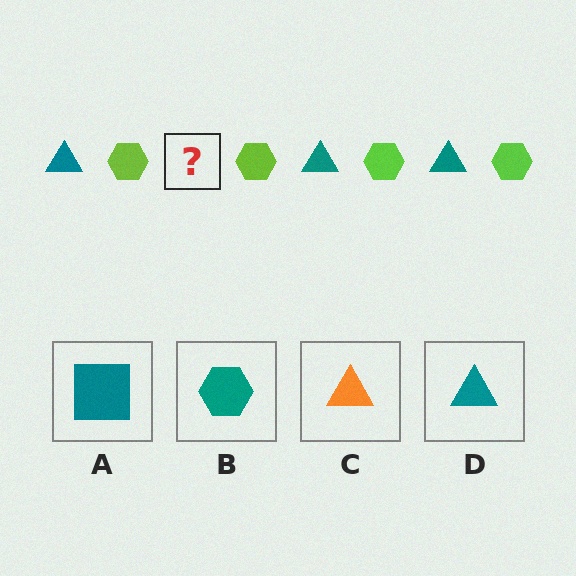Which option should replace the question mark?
Option D.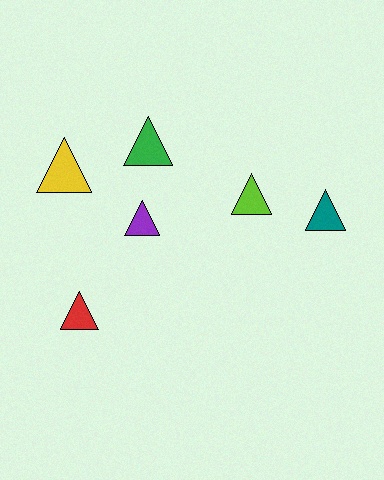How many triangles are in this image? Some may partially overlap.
There are 6 triangles.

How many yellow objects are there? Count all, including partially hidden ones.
There is 1 yellow object.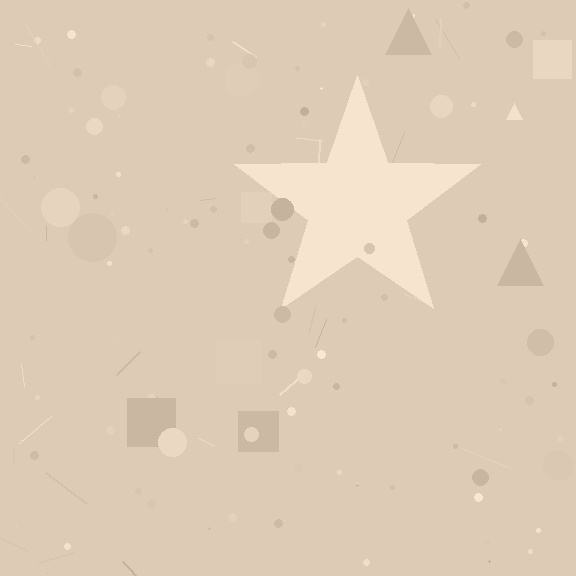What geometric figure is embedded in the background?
A star is embedded in the background.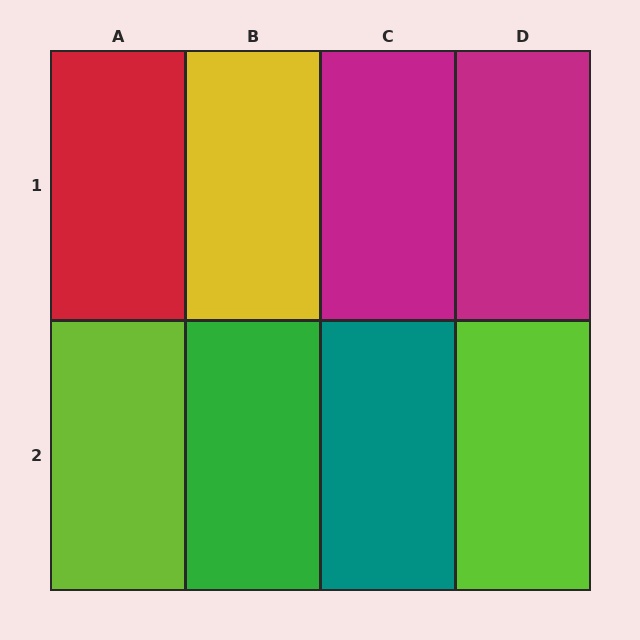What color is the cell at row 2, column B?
Green.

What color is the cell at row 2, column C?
Teal.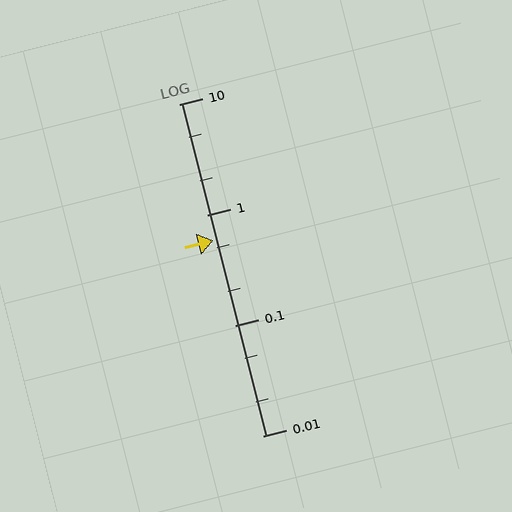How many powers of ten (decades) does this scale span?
The scale spans 3 decades, from 0.01 to 10.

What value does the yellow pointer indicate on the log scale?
The pointer indicates approximately 0.58.